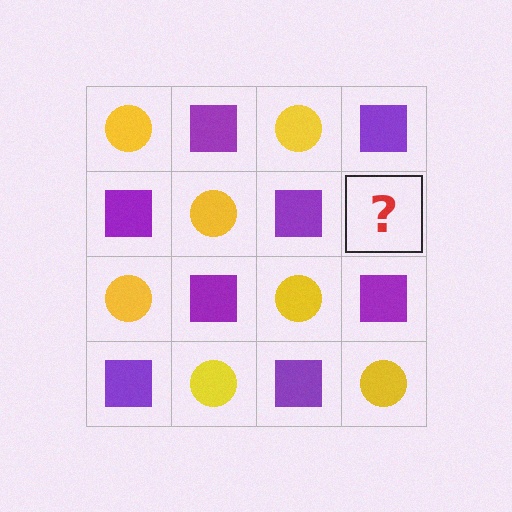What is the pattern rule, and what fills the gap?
The rule is that it alternates yellow circle and purple square in a checkerboard pattern. The gap should be filled with a yellow circle.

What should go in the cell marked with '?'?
The missing cell should contain a yellow circle.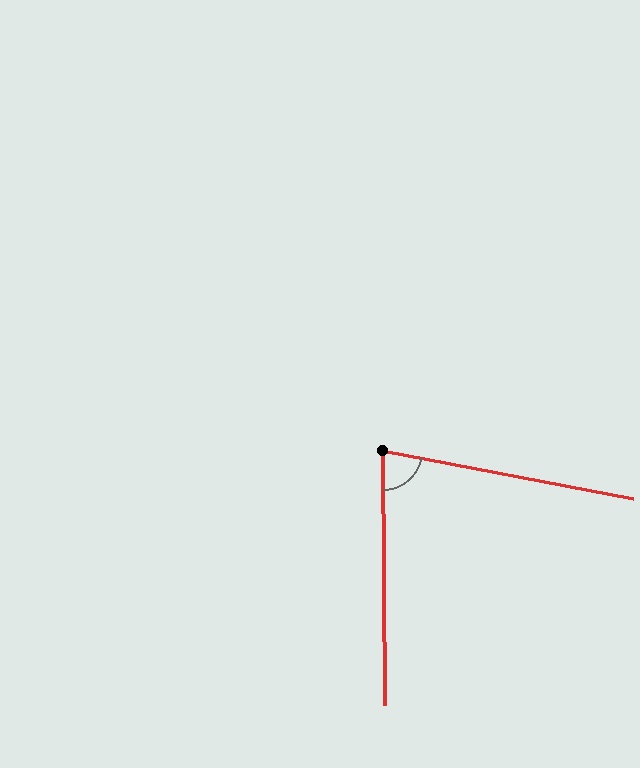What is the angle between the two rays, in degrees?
Approximately 79 degrees.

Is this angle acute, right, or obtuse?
It is acute.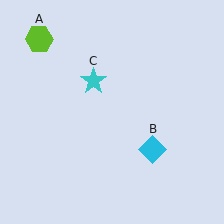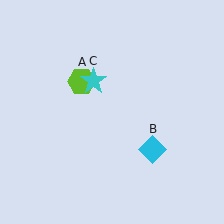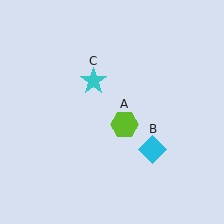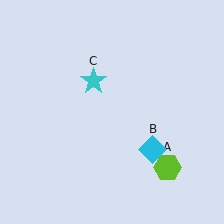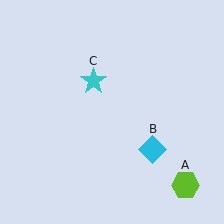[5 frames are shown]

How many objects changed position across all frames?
1 object changed position: lime hexagon (object A).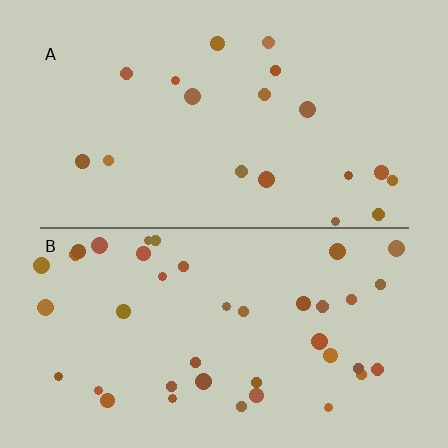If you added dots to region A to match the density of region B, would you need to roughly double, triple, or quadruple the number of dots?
Approximately double.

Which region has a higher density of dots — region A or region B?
B (the bottom).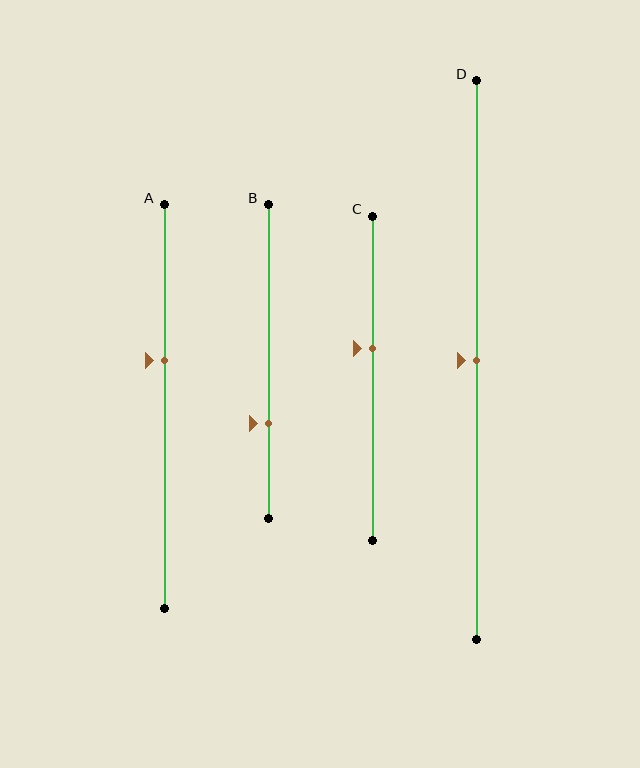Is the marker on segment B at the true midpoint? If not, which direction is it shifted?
No, the marker on segment B is shifted downward by about 20% of the segment length.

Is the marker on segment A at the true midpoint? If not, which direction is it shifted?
No, the marker on segment A is shifted upward by about 11% of the segment length.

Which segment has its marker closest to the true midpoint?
Segment D has its marker closest to the true midpoint.